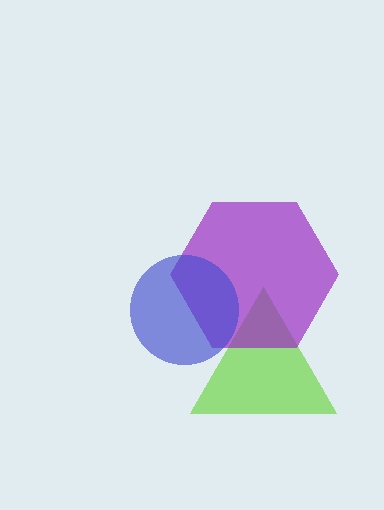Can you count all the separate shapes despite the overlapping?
Yes, there are 3 separate shapes.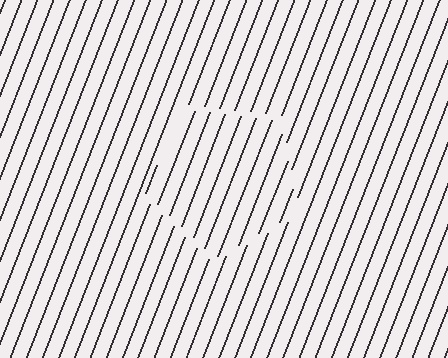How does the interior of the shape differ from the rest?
The interior of the shape contains the same grating, shifted by half a period — the contour is defined by the phase discontinuity where line-ends from the inner and outer gratings abut.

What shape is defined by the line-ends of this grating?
An illusory pentagon. The interior of the shape contains the same grating, shifted by half a period — the contour is defined by the phase discontinuity where line-ends from the inner and outer gratings abut.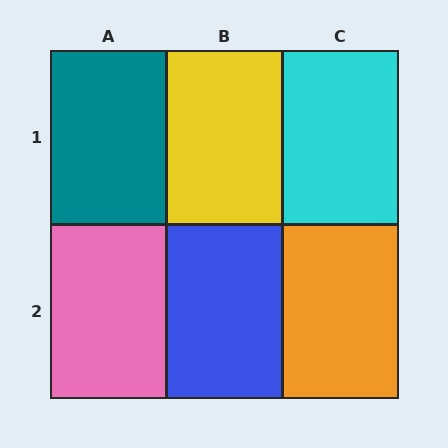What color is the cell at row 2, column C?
Orange.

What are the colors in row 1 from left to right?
Teal, yellow, cyan.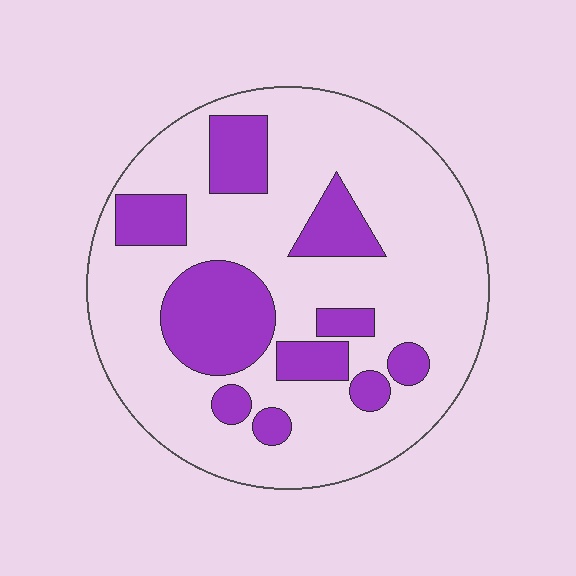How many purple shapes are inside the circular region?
10.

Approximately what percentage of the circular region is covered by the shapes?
Approximately 25%.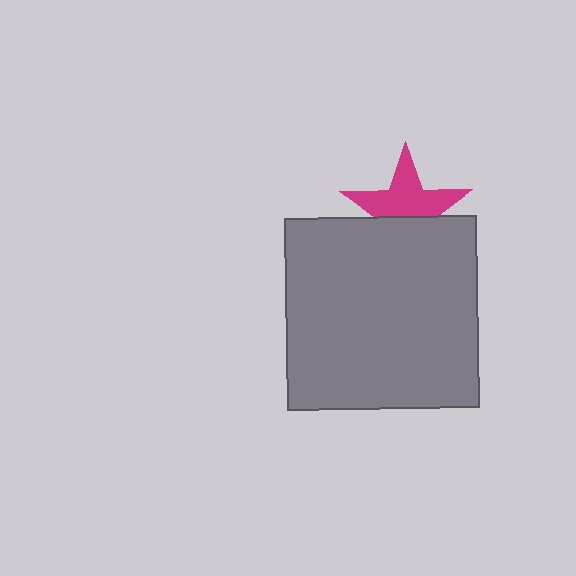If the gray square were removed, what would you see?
You would see the complete magenta star.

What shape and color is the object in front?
The object in front is a gray square.